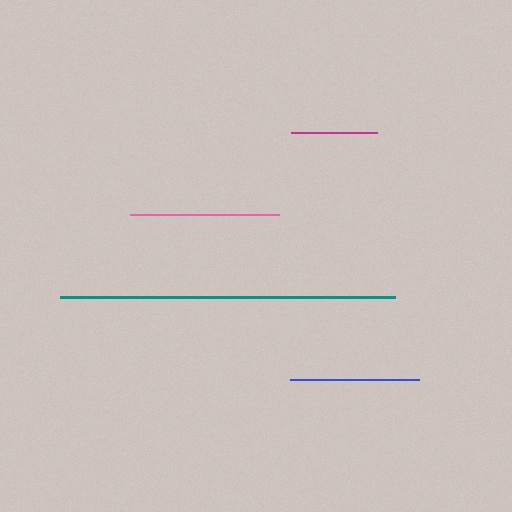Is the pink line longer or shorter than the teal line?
The teal line is longer than the pink line.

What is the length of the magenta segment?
The magenta segment is approximately 87 pixels long.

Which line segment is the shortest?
The magenta line is the shortest at approximately 87 pixels.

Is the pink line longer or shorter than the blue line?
The pink line is longer than the blue line.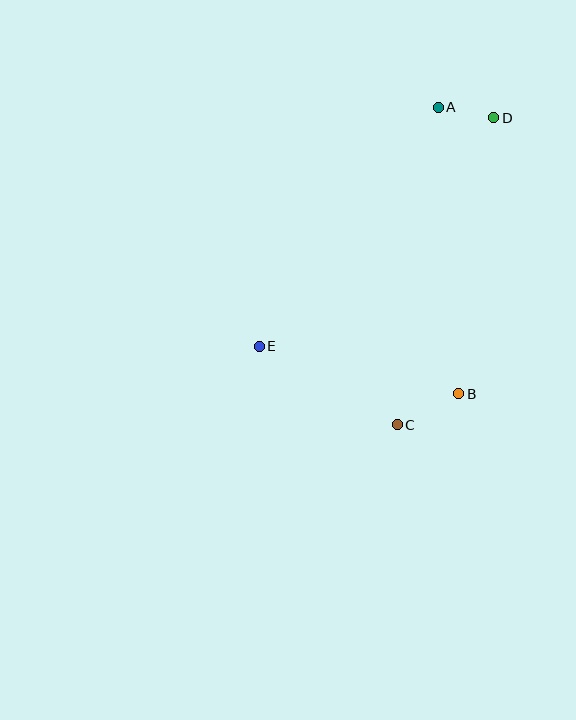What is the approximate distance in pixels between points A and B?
The distance between A and B is approximately 287 pixels.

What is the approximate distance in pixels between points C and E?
The distance between C and E is approximately 159 pixels.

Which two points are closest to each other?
Points A and D are closest to each other.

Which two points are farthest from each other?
Points D and E are farthest from each other.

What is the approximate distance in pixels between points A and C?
The distance between A and C is approximately 320 pixels.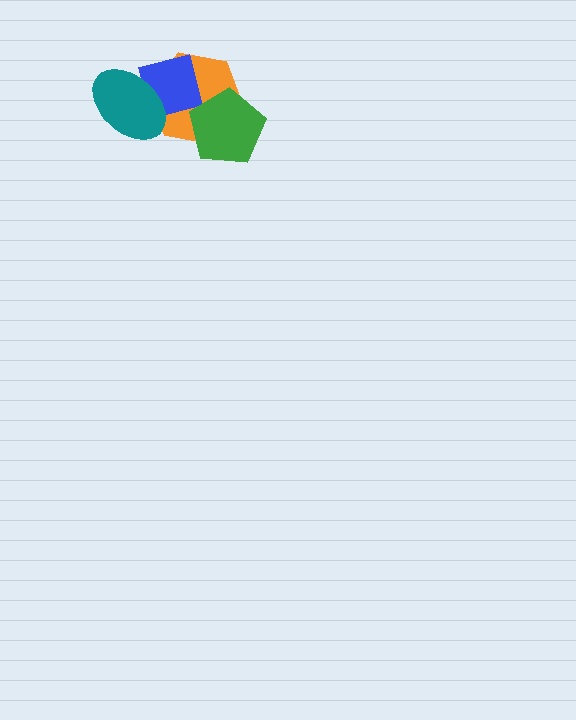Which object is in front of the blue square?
The teal ellipse is in front of the blue square.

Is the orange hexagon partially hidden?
Yes, it is partially covered by another shape.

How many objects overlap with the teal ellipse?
2 objects overlap with the teal ellipse.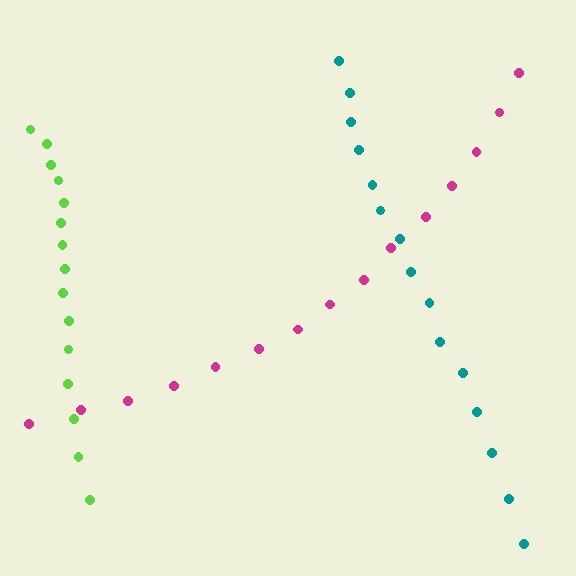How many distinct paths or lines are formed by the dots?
There are 3 distinct paths.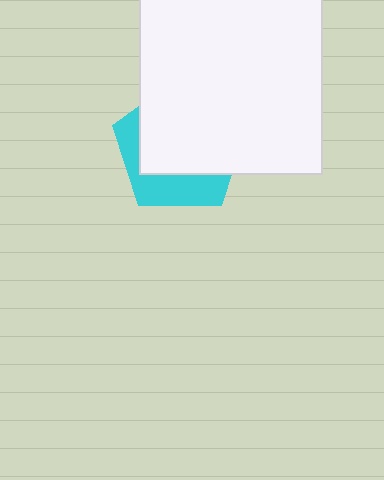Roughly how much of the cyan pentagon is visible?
A small part of it is visible (roughly 33%).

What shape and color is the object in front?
The object in front is a white square.